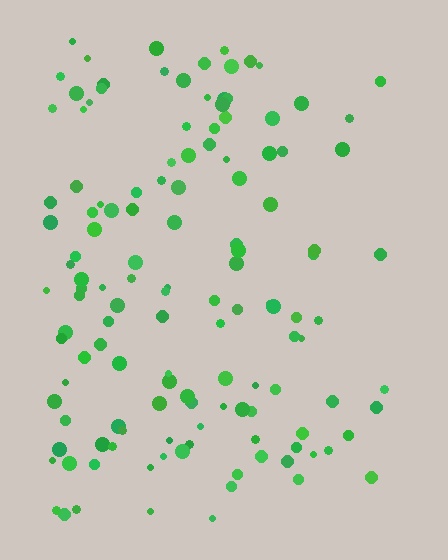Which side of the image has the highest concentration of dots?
The left.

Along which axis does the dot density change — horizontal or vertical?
Horizontal.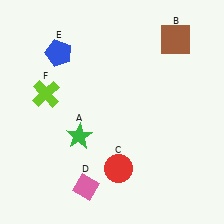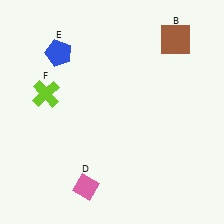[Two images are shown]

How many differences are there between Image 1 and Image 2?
There are 2 differences between the two images.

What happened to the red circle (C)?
The red circle (C) was removed in Image 2. It was in the bottom-right area of Image 1.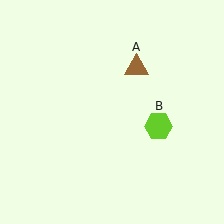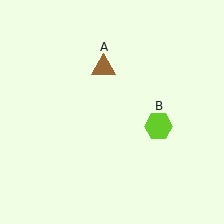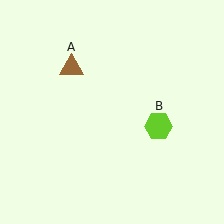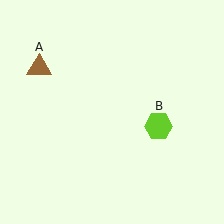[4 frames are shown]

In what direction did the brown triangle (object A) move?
The brown triangle (object A) moved left.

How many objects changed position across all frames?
1 object changed position: brown triangle (object A).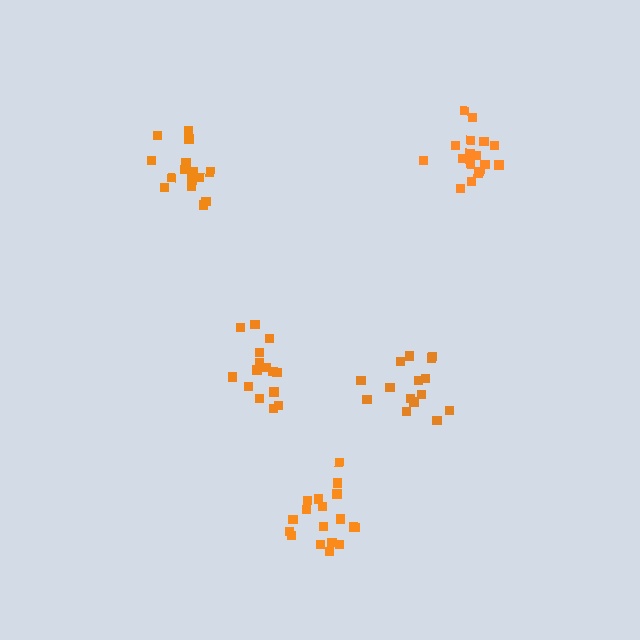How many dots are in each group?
Group 1: 18 dots, Group 2: 16 dots, Group 3: 15 dots, Group 4: 19 dots, Group 5: 15 dots (83 total).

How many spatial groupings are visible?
There are 5 spatial groupings.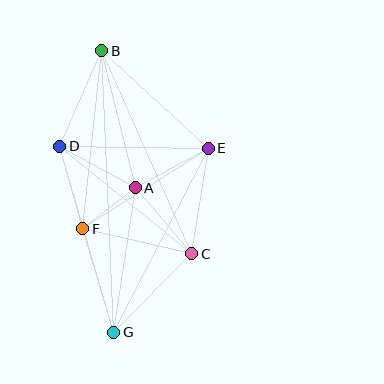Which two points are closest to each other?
Points A and F are closest to each other.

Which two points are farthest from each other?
Points B and G are farthest from each other.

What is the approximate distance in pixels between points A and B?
The distance between A and B is approximately 141 pixels.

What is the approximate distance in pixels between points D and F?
The distance between D and F is approximately 85 pixels.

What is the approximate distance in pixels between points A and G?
The distance between A and G is approximately 146 pixels.